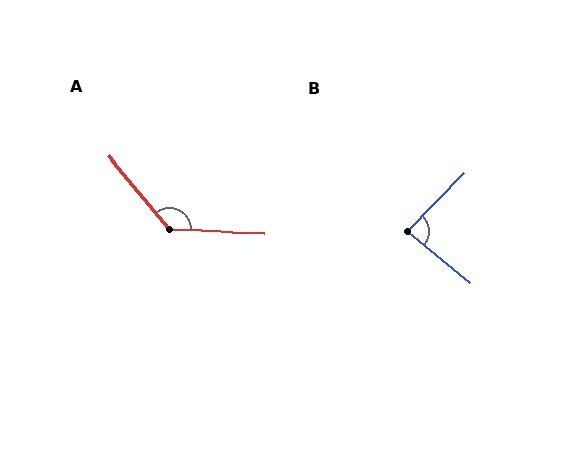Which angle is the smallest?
B, at approximately 85 degrees.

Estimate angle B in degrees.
Approximately 85 degrees.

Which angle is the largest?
A, at approximately 132 degrees.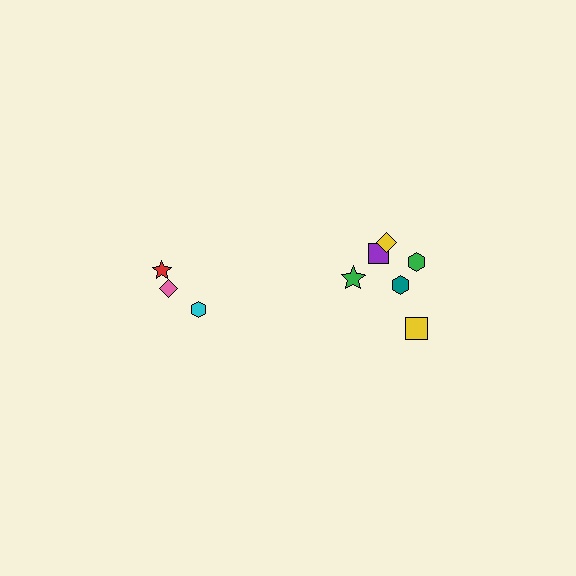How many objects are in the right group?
There are 6 objects.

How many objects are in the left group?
There are 3 objects.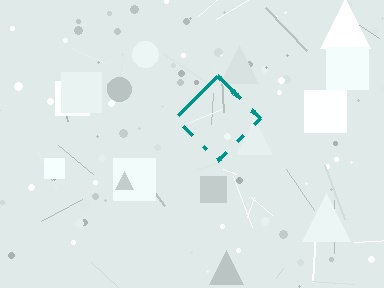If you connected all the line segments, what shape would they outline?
They would outline a diamond.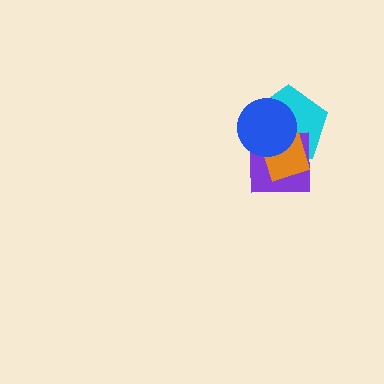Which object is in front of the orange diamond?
The blue circle is in front of the orange diamond.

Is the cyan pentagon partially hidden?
Yes, it is partially covered by another shape.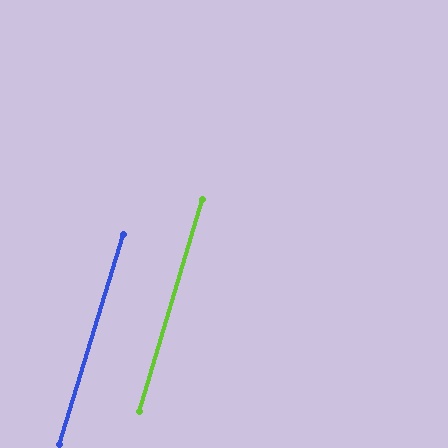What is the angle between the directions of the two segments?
Approximately 1 degree.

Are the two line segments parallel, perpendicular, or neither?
Parallel — their directions differ by only 0.5°.